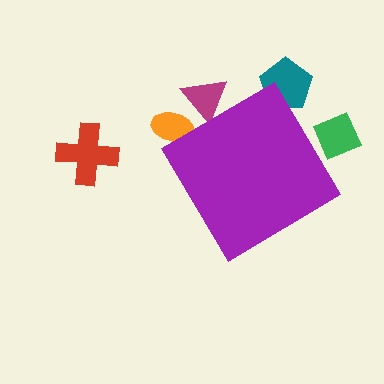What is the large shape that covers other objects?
A purple diamond.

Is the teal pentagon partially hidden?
Yes, the teal pentagon is partially hidden behind the purple diamond.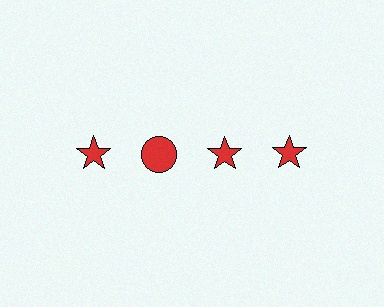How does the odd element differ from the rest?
It has a different shape: circle instead of star.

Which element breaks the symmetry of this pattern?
The red circle in the top row, second from left column breaks the symmetry. All other shapes are red stars.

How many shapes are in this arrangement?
There are 4 shapes arranged in a grid pattern.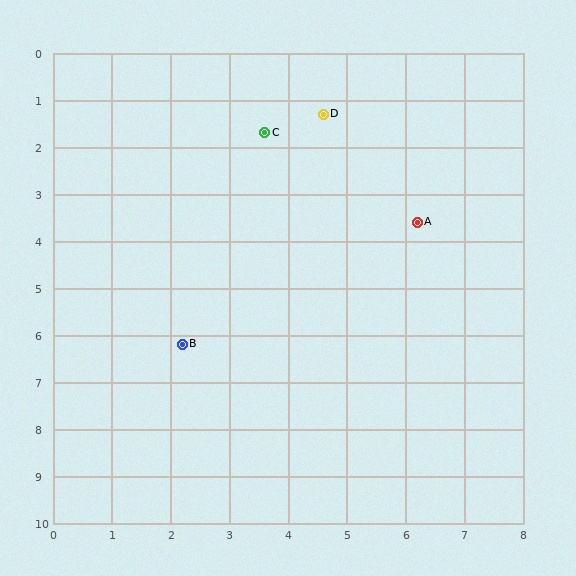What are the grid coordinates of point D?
Point D is at approximately (4.6, 1.3).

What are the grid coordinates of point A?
Point A is at approximately (6.2, 3.6).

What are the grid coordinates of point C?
Point C is at approximately (3.6, 1.7).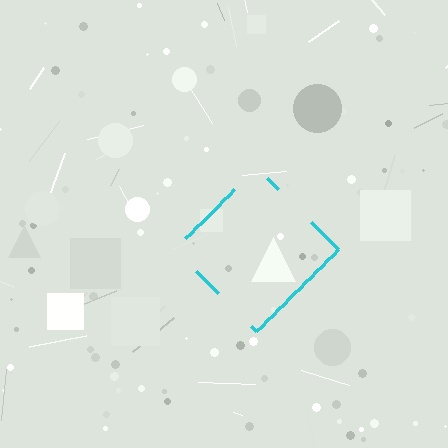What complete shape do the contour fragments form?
The contour fragments form a diamond.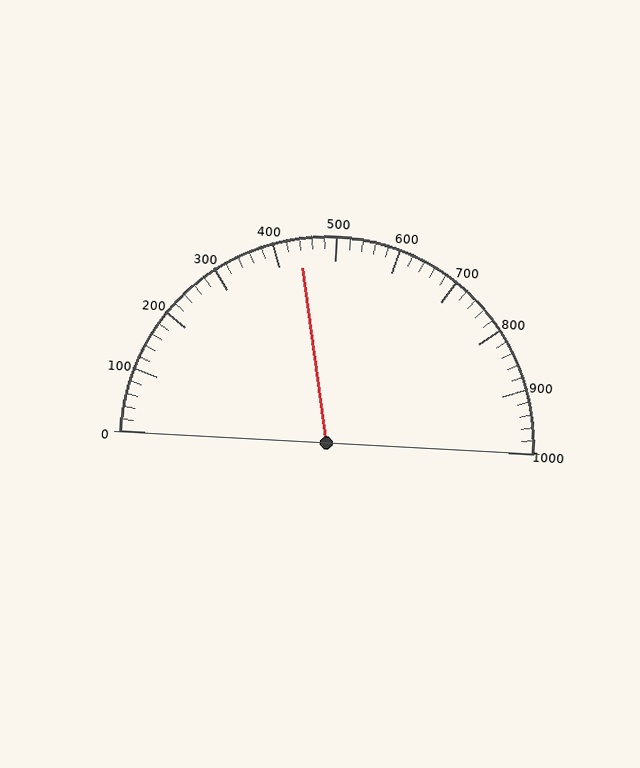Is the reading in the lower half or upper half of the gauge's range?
The reading is in the lower half of the range (0 to 1000).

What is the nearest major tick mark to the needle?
The nearest major tick mark is 400.